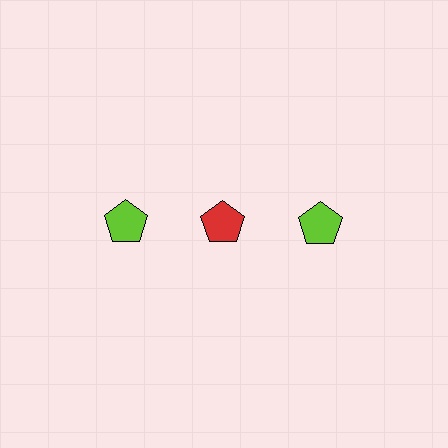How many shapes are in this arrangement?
There are 3 shapes arranged in a grid pattern.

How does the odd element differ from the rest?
It has a different color: red instead of lime.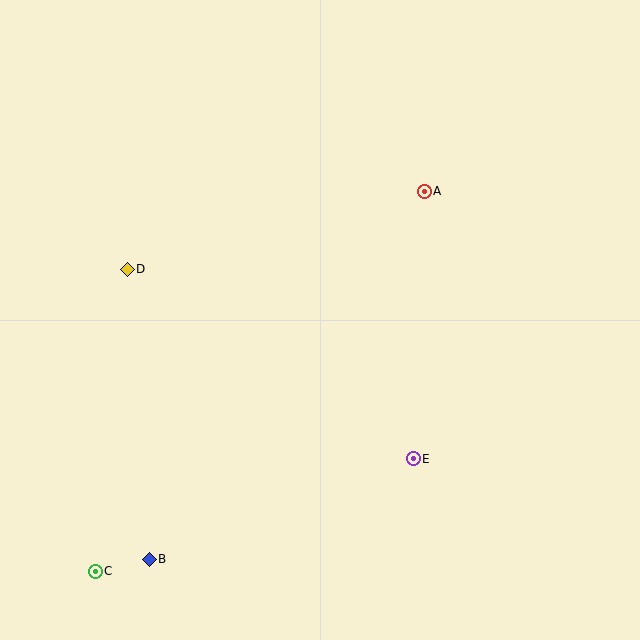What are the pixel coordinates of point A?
Point A is at (424, 191).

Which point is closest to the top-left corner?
Point D is closest to the top-left corner.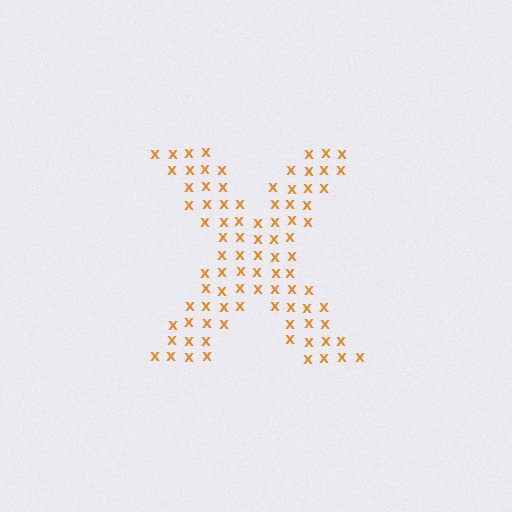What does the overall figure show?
The overall figure shows the letter X.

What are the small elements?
The small elements are letter X's.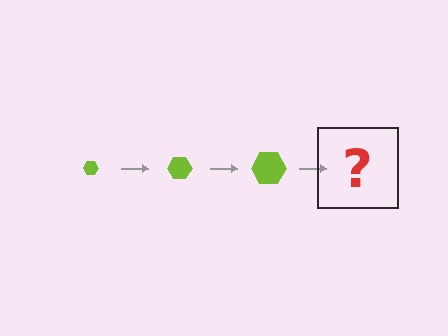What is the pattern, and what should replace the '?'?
The pattern is that the hexagon gets progressively larger each step. The '?' should be a lime hexagon, larger than the previous one.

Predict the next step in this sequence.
The next step is a lime hexagon, larger than the previous one.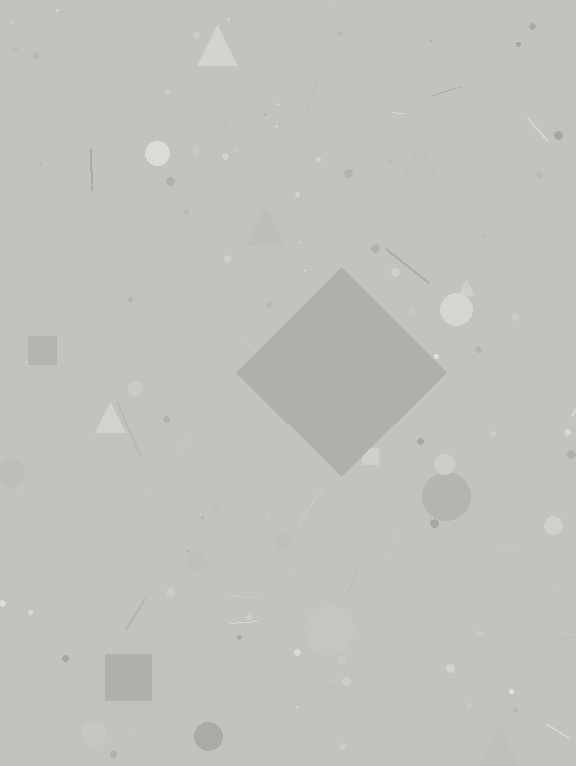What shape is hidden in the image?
A diamond is hidden in the image.